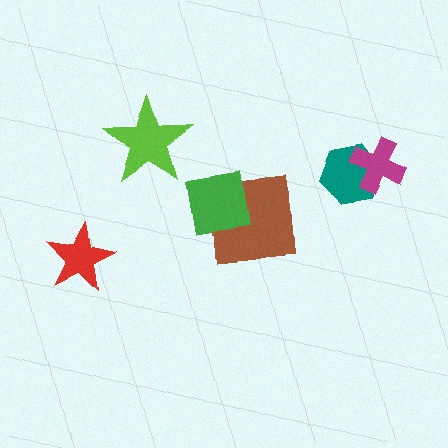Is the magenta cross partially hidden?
No, no other shape covers it.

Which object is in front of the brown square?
The green square is in front of the brown square.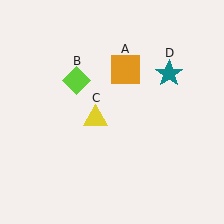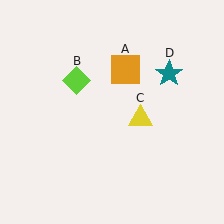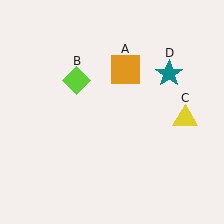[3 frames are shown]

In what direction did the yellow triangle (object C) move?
The yellow triangle (object C) moved right.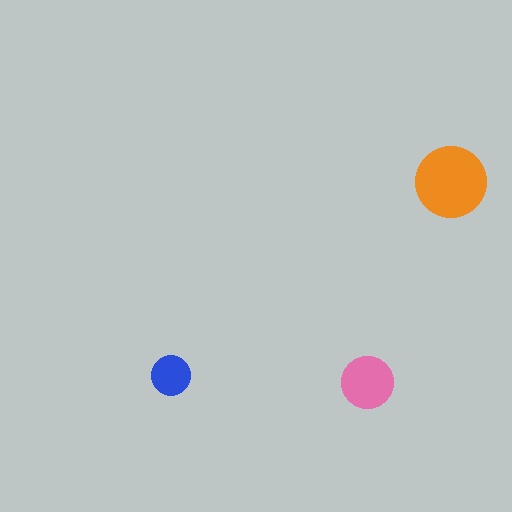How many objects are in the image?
There are 3 objects in the image.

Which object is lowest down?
The pink circle is bottommost.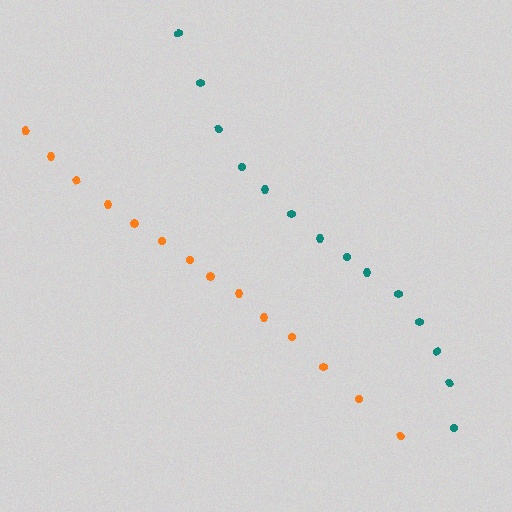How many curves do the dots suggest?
There are 2 distinct paths.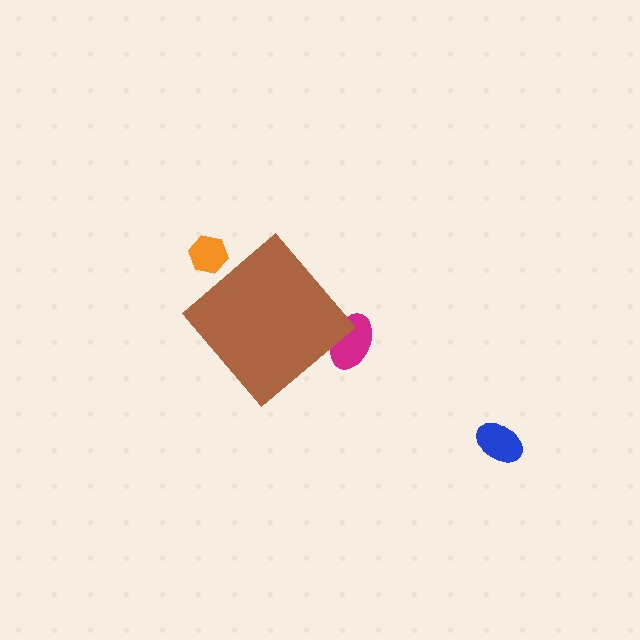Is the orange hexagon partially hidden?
Yes, the orange hexagon is partially hidden behind the brown diamond.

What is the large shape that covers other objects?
A brown diamond.